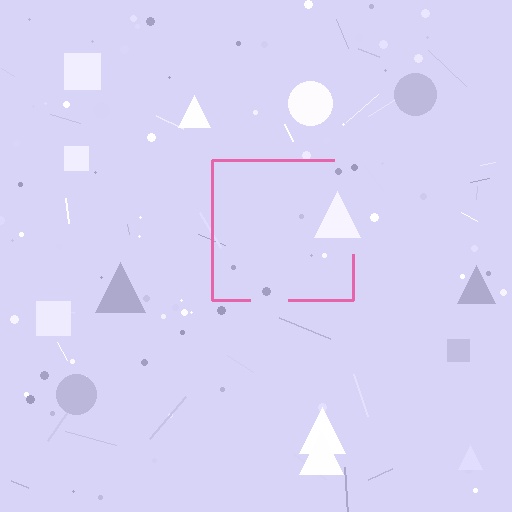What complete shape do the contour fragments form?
The contour fragments form a square.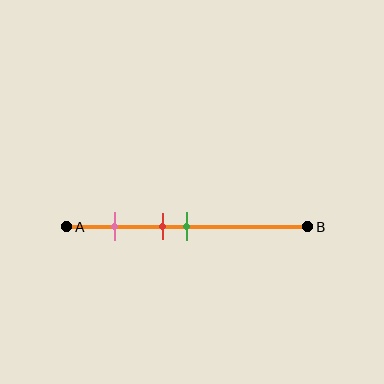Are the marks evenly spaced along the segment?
No, the marks are not evenly spaced.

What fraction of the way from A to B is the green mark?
The green mark is approximately 50% (0.5) of the way from A to B.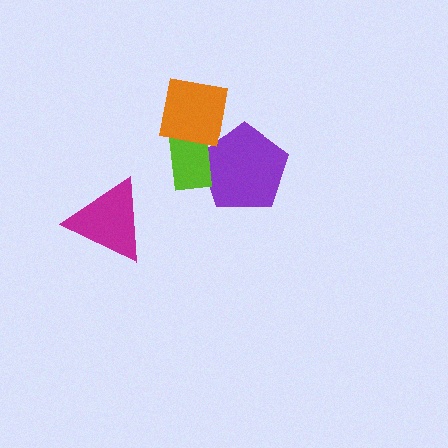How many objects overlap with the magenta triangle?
0 objects overlap with the magenta triangle.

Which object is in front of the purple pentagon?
The lime rectangle is in front of the purple pentagon.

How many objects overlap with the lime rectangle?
2 objects overlap with the lime rectangle.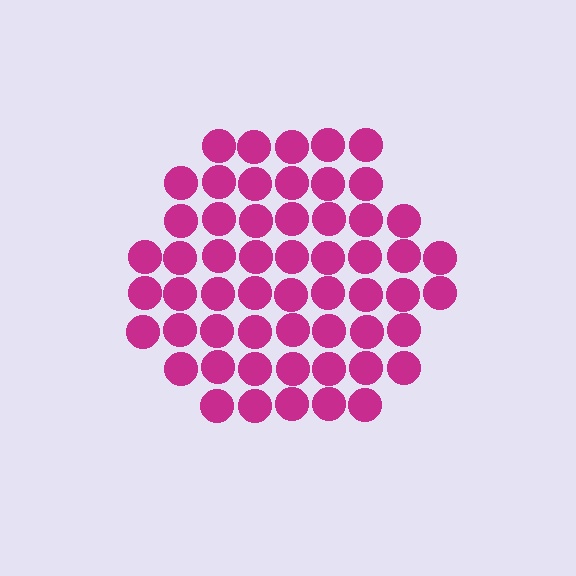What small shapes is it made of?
It is made of small circles.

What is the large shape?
The large shape is a hexagon.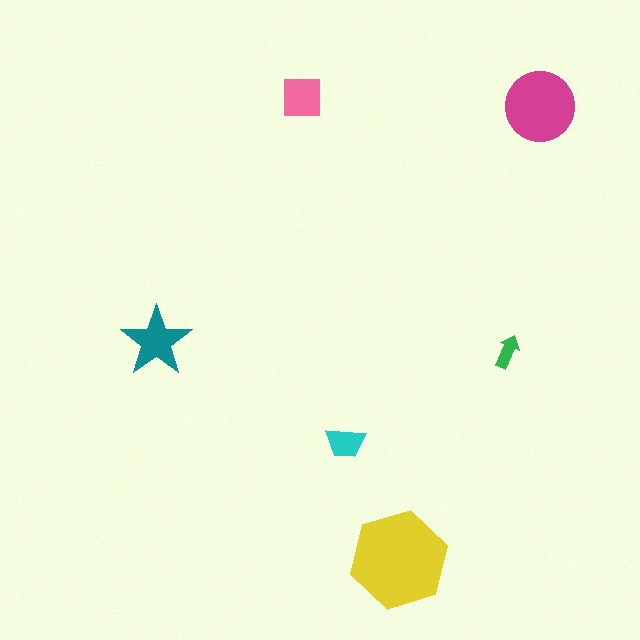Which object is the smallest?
The green arrow.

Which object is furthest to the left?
The teal star is leftmost.